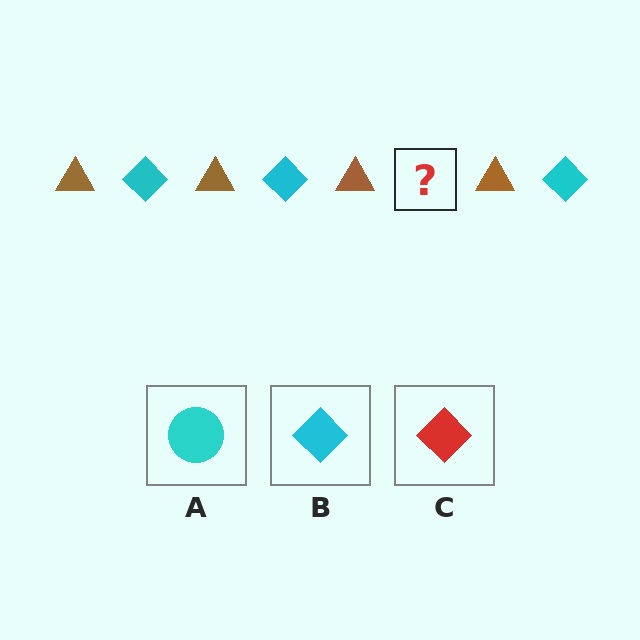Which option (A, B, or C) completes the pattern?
B.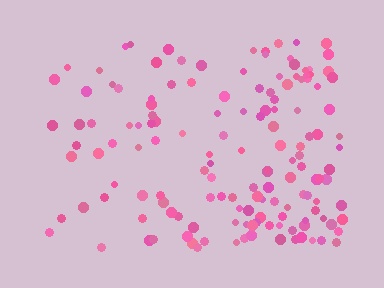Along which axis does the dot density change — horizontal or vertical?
Horizontal.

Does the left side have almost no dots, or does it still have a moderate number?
Still a moderate number, just noticeably fewer than the right.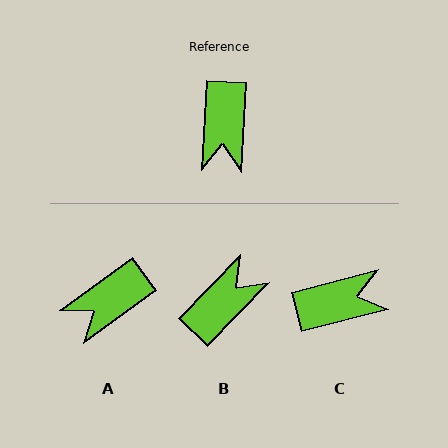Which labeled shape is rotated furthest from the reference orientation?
B, about 139 degrees away.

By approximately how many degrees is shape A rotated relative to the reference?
Approximately 50 degrees clockwise.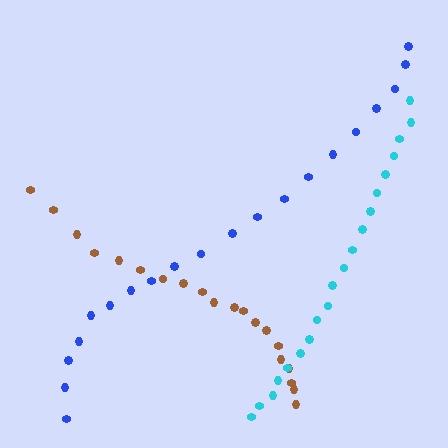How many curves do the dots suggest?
There are 3 distinct paths.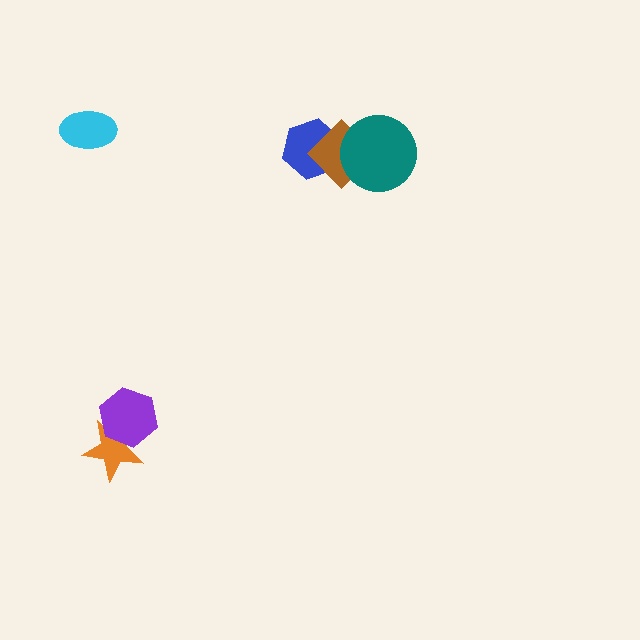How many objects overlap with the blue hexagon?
1 object overlaps with the blue hexagon.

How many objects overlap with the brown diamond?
2 objects overlap with the brown diamond.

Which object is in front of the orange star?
The purple hexagon is in front of the orange star.